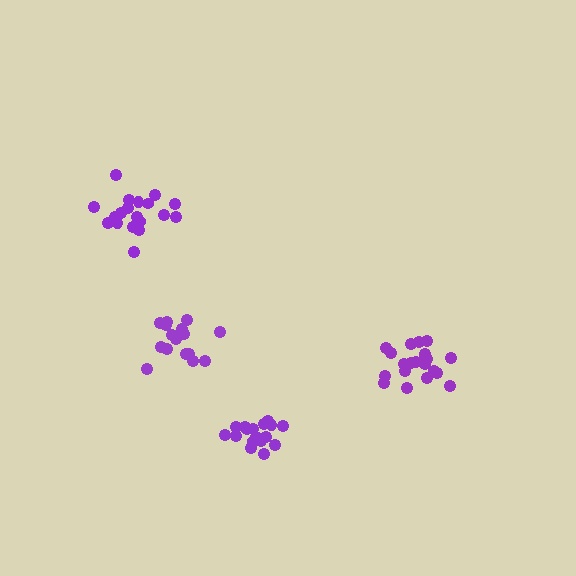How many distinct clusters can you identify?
There are 4 distinct clusters.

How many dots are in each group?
Group 1: 21 dots, Group 2: 17 dots, Group 3: 18 dots, Group 4: 19 dots (75 total).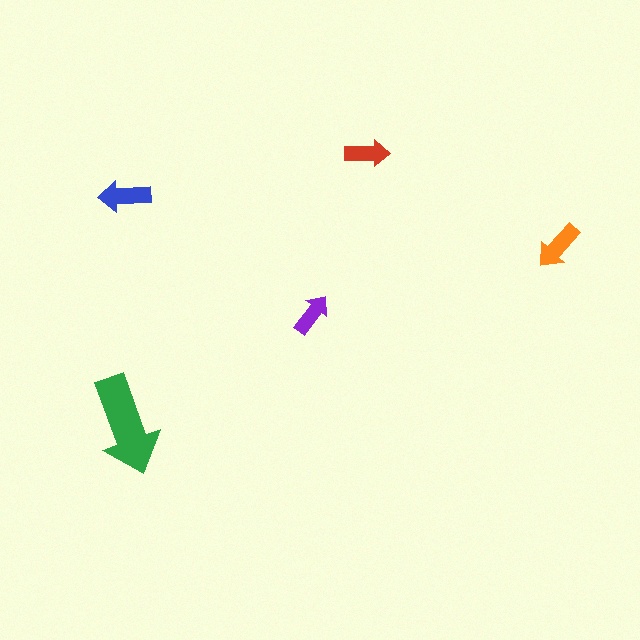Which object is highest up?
The red arrow is topmost.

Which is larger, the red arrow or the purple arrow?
The red one.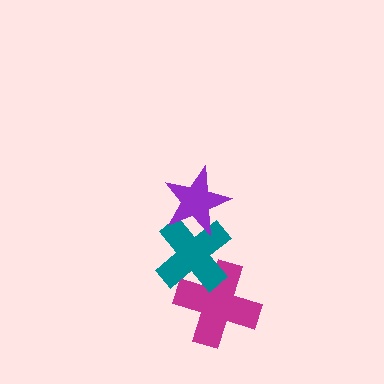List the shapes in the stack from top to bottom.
From top to bottom: the purple star, the teal cross, the magenta cross.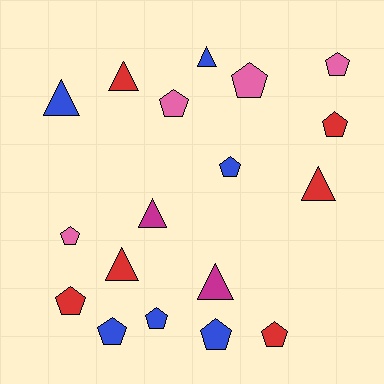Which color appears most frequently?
Blue, with 6 objects.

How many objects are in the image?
There are 18 objects.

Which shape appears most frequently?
Pentagon, with 11 objects.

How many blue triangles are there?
There are 2 blue triangles.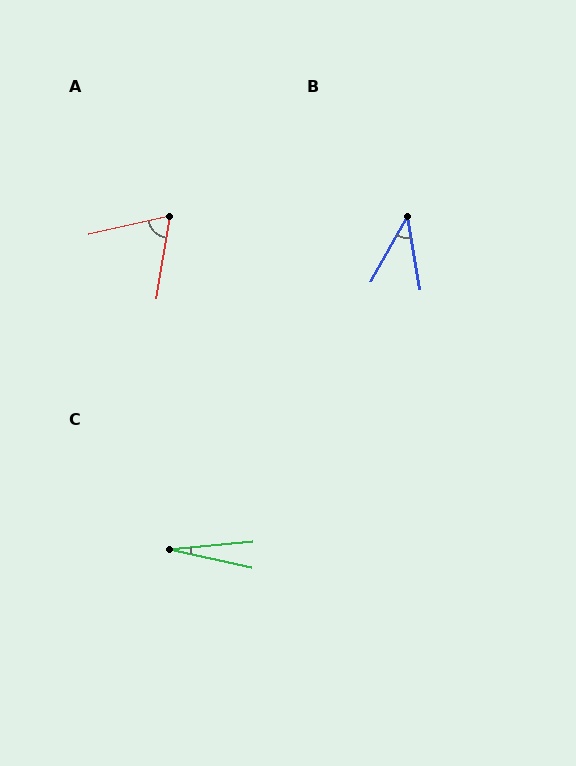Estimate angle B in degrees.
Approximately 39 degrees.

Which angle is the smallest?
C, at approximately 18 degrees.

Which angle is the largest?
A, at approximately 68 degrees.